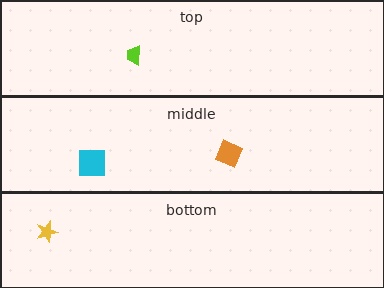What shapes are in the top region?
The lime trapezoid.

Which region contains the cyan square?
The middle region.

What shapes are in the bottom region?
The yellow star.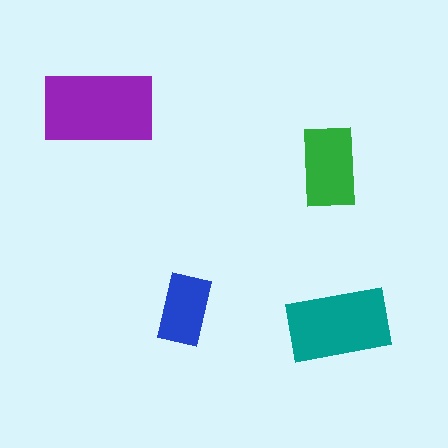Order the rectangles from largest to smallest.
the purple one, the teal one, the green one, the blue one.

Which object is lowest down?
The teal rectangle is bottommost.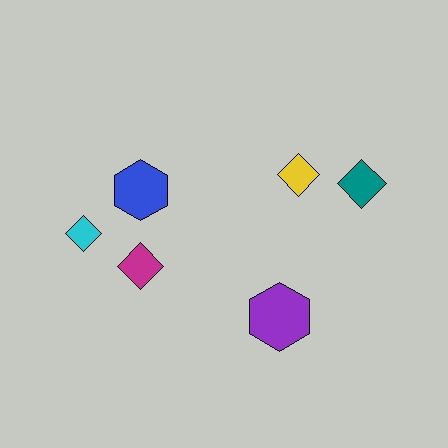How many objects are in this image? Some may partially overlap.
There are 6 objects.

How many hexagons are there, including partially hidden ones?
There are 2 hexagons.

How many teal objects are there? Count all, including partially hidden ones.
There is 1 teal object.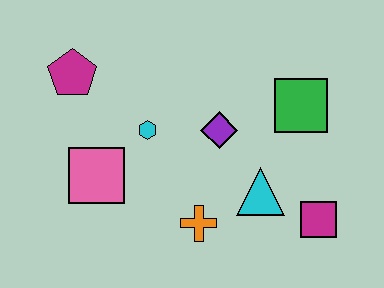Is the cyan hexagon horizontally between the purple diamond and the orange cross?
No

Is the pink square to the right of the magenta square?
No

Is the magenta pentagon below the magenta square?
No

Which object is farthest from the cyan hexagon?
The magenta square is farthest from the cyan hexagon.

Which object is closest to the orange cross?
The cyan triangle is closest to the orange cross.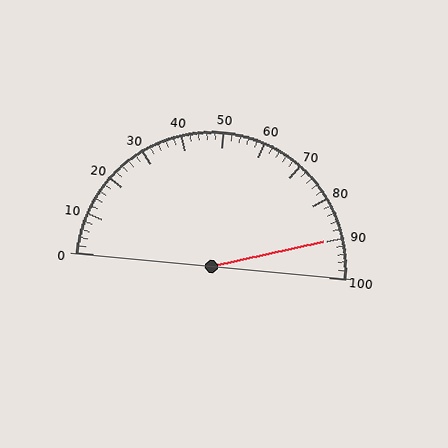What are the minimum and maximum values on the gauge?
The gauge ranges from 0 to 100.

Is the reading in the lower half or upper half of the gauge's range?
The reading is in the upper half of the range (0 to 100).